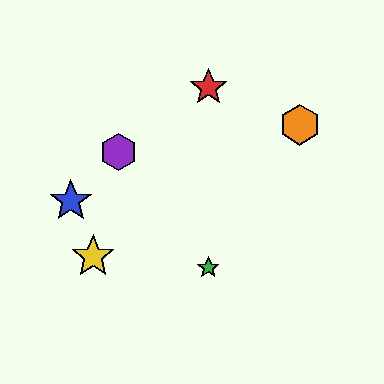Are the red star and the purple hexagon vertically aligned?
No, the red star is at x≈208 and the purple hexagon is at x≈119.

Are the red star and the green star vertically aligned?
Yes, both are at x≈208.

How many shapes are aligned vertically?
2 shapes (the red star, the green star) are aligned vertically.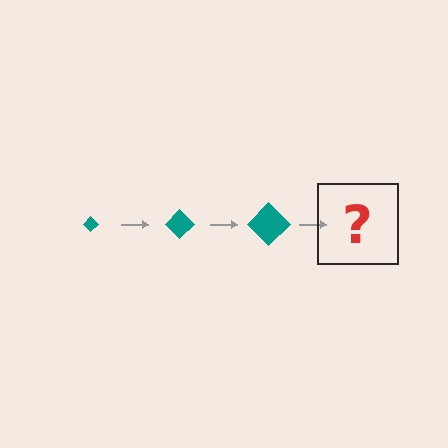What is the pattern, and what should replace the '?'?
The pattern is that the diamond gets progressively larger each step. The '?' should be a teal diamond, larger than the previous one.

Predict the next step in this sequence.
The next step is a teal diamond, larger than the previous one.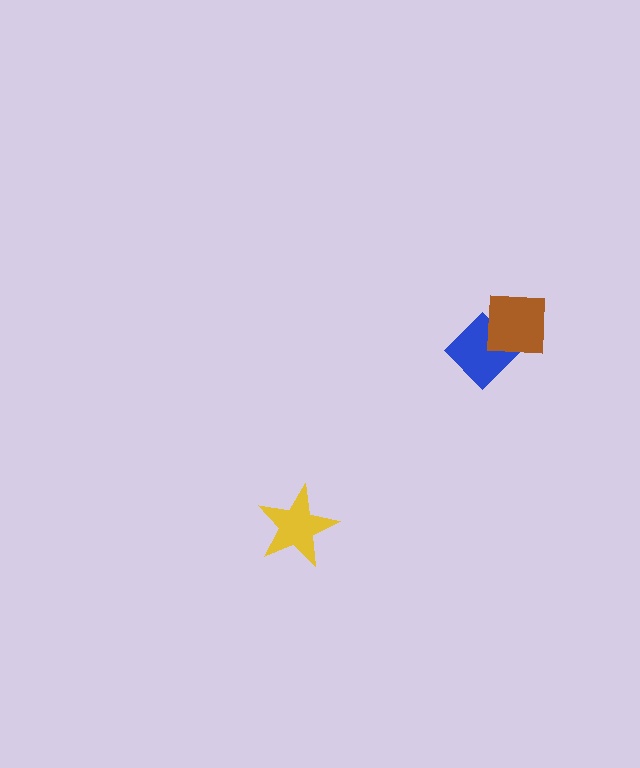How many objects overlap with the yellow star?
0 objects overlap with the yellow star.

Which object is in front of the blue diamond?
The brown square is in front of the blue diamond.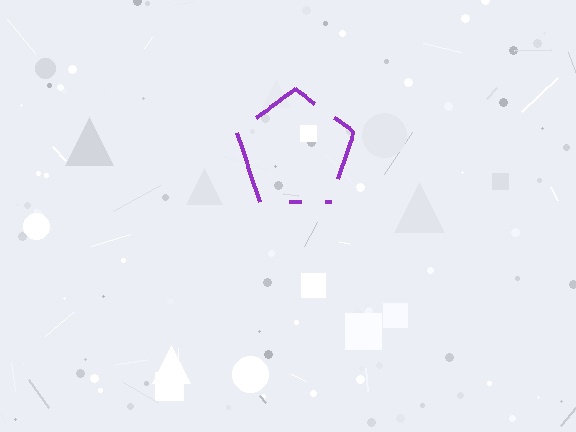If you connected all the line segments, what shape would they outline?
They would outline a pentagon.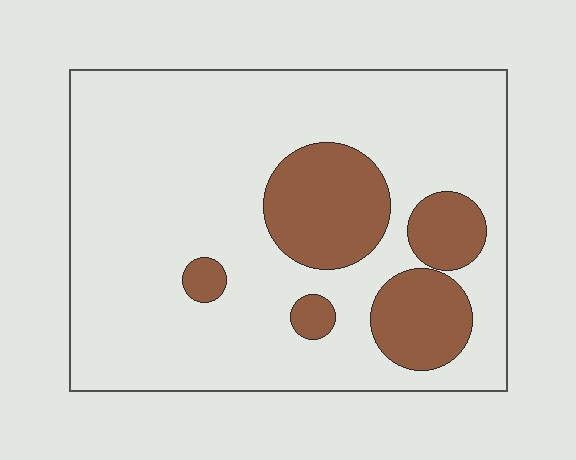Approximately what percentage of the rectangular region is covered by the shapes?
Approximately 20%.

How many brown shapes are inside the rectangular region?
5.